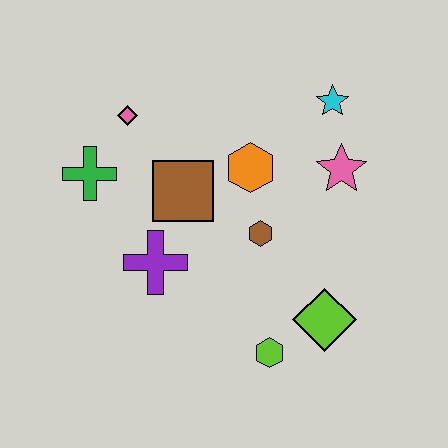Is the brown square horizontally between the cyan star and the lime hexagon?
No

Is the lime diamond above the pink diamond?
No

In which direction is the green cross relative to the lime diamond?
The green cross is to the left of the lime diamond.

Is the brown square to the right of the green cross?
Yes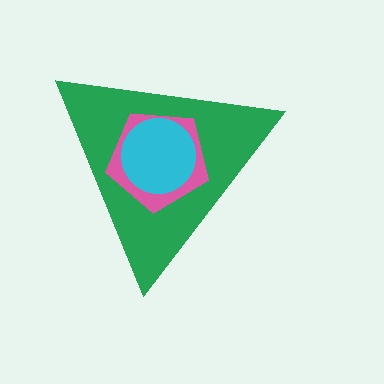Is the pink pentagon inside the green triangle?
Yes.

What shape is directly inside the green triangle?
The pink pentagon.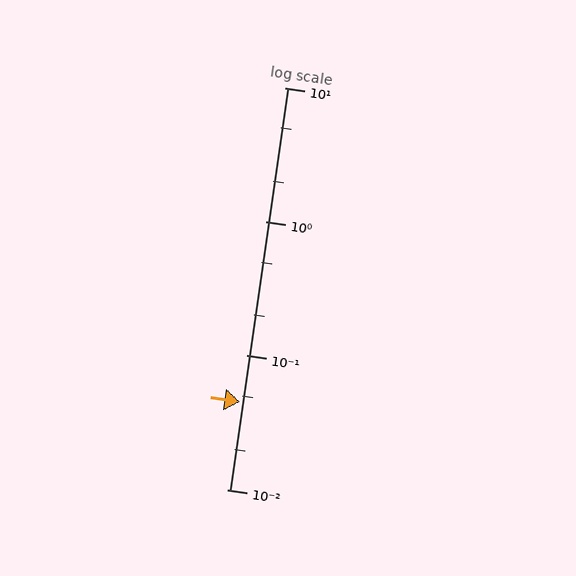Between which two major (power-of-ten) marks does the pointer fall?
The pointer is between 0.01 and 0.1.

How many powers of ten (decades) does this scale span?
The scale spans 3 decades, from 0.01 to 10.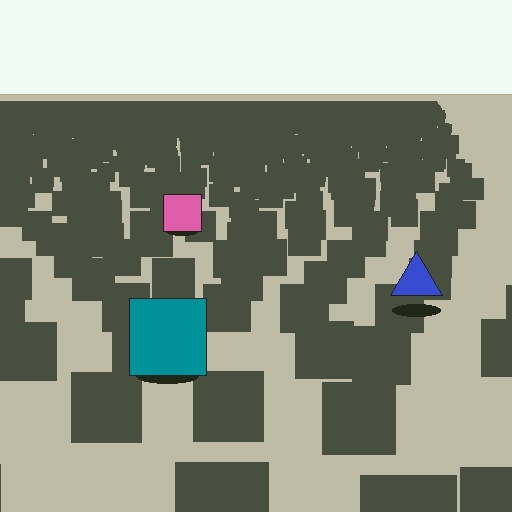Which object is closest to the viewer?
The teal square is closest. The texture marks near it are larger and more spread out.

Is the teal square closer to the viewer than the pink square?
Yes. The teal square is closer — you can tell from the texture gradient: the ground texture is coarser near it.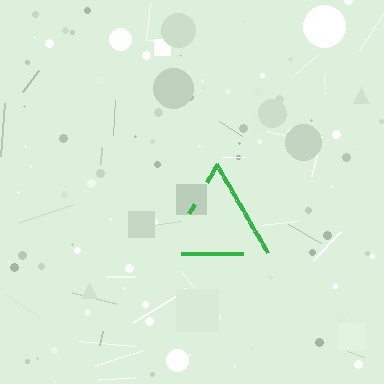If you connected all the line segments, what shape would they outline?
They would outline a triangle.